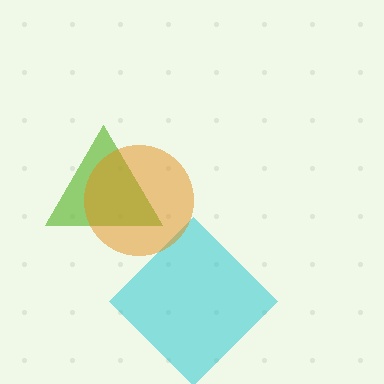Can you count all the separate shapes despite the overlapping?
Yes, there are 3 separate shapes.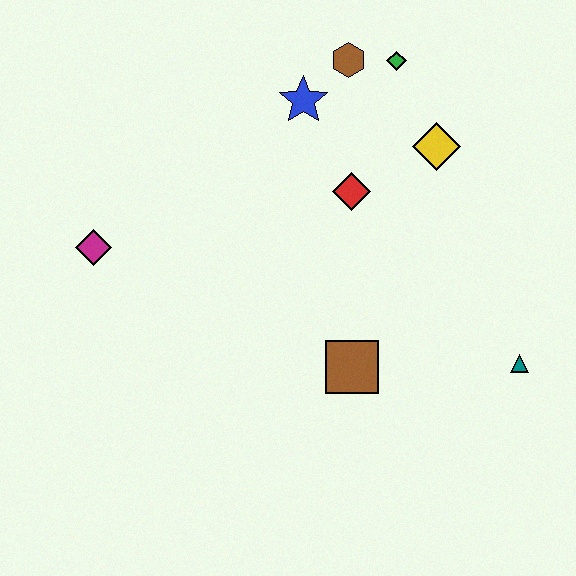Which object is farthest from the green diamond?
The magenta diamond is farthest from the green diamond.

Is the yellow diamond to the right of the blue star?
Yes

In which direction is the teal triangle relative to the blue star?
The teal triangle is below the blue star.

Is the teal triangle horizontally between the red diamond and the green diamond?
No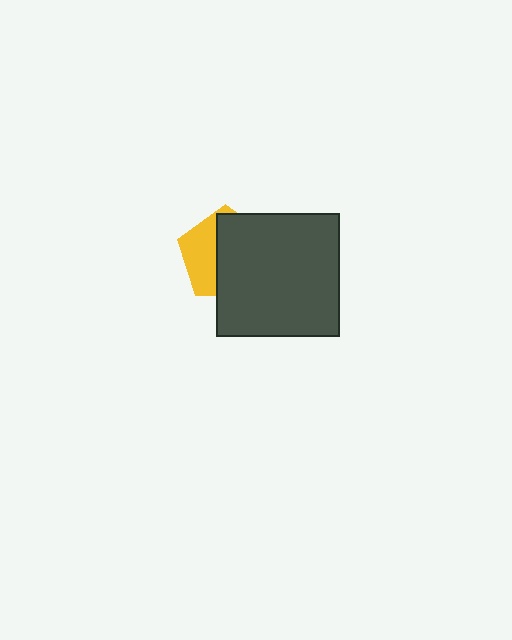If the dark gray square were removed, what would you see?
You would see the complete yellow pentagon.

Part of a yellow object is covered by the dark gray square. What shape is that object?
It is a pentagon.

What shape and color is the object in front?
The object in front is a dark gray square.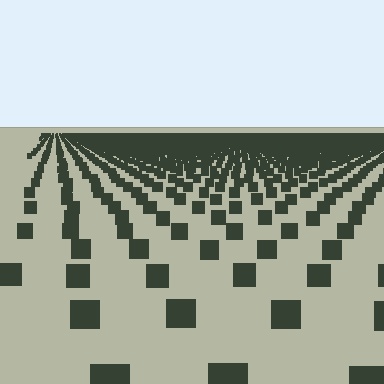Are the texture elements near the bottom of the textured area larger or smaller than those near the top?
Larger. Near the bottom, elements are closer to the viewer and appear at a bigger on-screen size.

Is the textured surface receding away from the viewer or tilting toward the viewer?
The surface is receding away from the viewer. Texture elements get smaller and denser toward the top.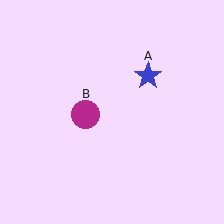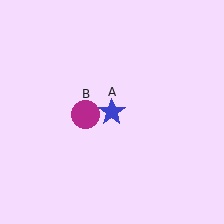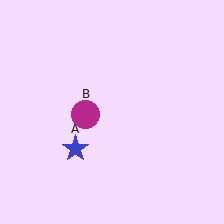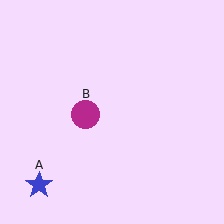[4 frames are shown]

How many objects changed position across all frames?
1 object changed position: blue star (object A).